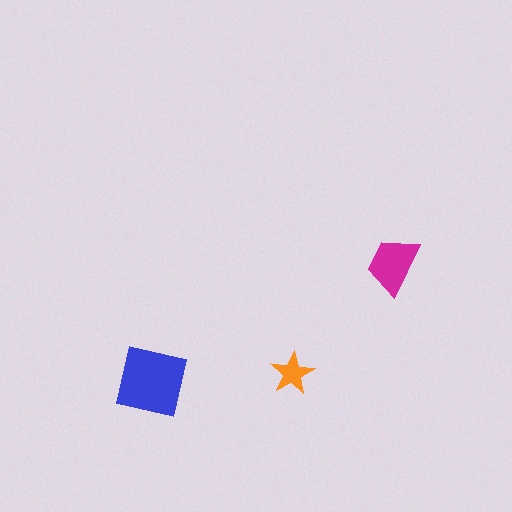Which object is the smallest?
The orange star.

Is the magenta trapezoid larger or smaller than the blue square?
Smaller.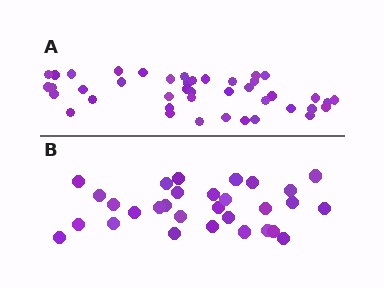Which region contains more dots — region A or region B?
Region A (the top region) has more dots.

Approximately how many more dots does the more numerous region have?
Region A has roughly 12 or so more dots than region B.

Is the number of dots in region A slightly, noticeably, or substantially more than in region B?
Region A has noticeably more, but not dramatically so. The ratio is roughly 1.4 to 1.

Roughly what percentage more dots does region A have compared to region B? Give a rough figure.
About 40% more.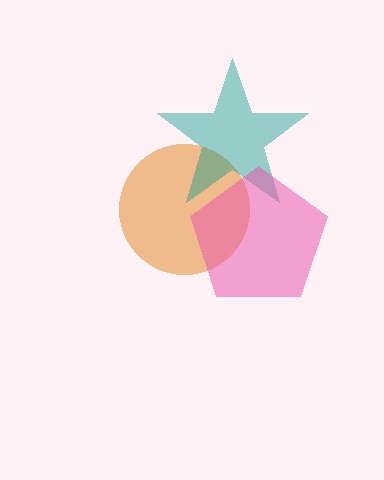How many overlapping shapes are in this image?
There are 3 overlapping shapes in the image.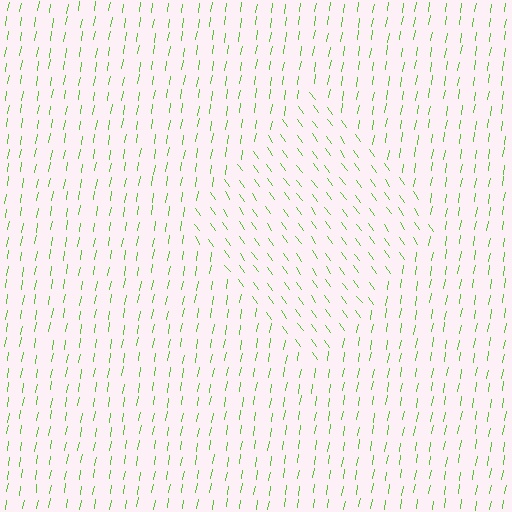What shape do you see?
I see a diamond.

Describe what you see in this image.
The image is filled with small lime line segments. A diamond region in the image has lines oriented differently from the surrounding lines, creating a visible texture boundary.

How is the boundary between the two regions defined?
The boundary is defined purely by a change in line orientation (approximately 45 degrees difference). All lines are the same color and thickness.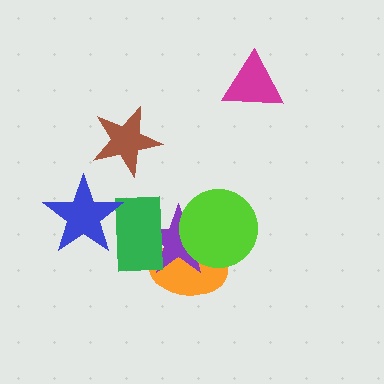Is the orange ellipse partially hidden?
Yes, it is partially covered by another shape.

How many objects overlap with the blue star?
1 object overlaps with the blue star.